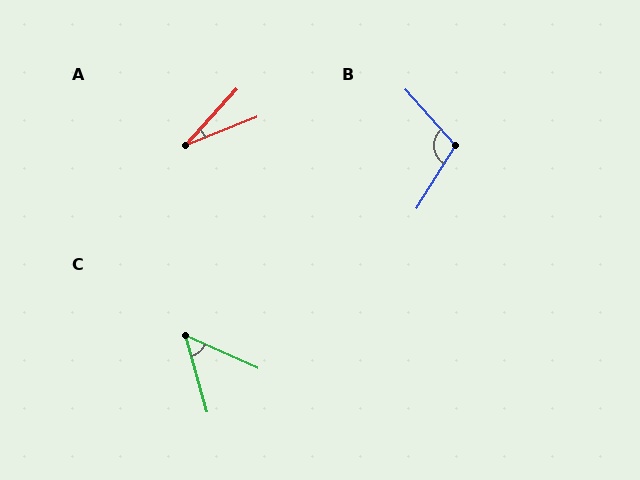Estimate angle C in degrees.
Approximately 50 degrees.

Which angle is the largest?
B, at approximately 107 degrees.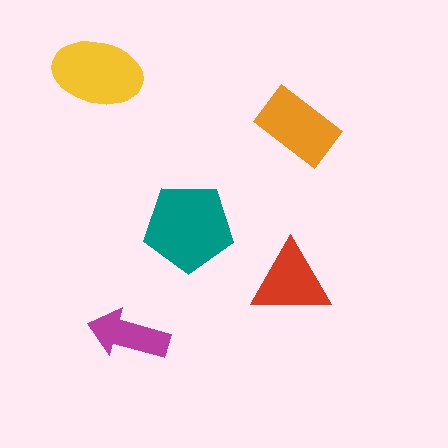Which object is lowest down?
The magenta arrow is bottommost.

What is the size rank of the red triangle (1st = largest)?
4th.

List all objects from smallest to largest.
The magenta arrow, the red triangle, the orange rectangle, the yellow ellipse, the teal pentagon.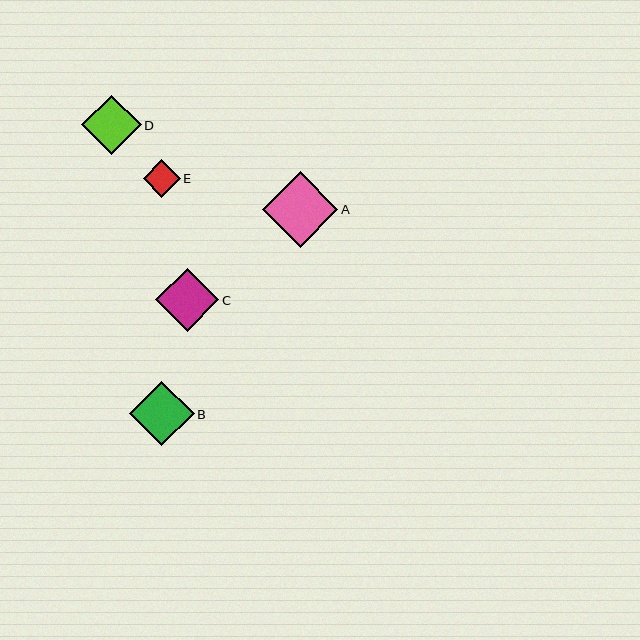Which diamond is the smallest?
Diamond E is the smallest with a size of approximately 37 pixels.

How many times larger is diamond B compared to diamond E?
Diamond B is approximately 1.7 times the size of diamond E.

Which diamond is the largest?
Diamond A is the largest with a size of approximately 75 pixels.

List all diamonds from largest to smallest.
From largest to smallest: A, B, C, D, E.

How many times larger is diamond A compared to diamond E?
Diamond A is approximately 2.0 times the size of diamond E.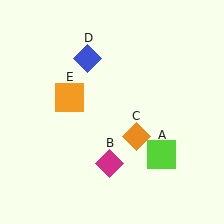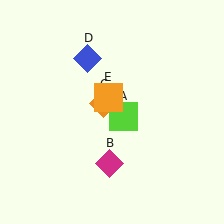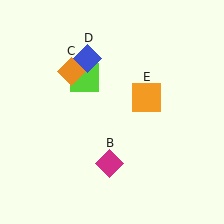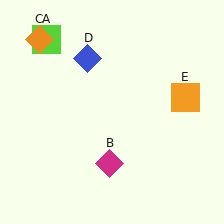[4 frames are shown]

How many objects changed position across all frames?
3 objects changed position: lime square (object A), orange diamond (object C), orange square (object E).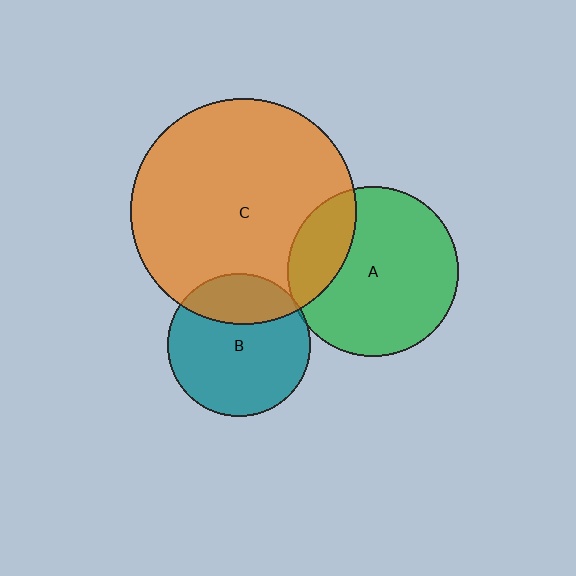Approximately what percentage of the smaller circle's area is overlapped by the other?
Approximately 25%.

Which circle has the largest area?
Circle C (orange).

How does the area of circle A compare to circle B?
Approximately 1.4 times.